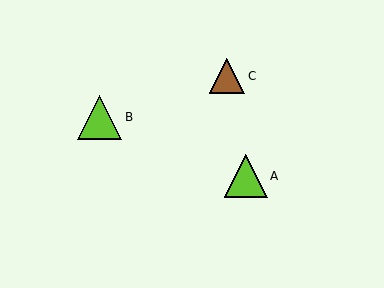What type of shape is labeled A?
Shape A is a lime triangle.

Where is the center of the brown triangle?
The center of the brown triangle is at (227, 76).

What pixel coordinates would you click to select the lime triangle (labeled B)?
Click at (99, 117) to select the lime triangle B.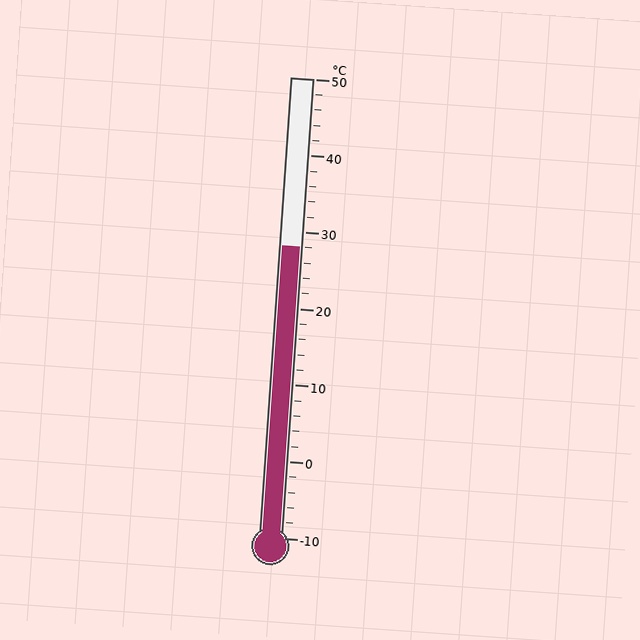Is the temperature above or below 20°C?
The temperature is above 20°C.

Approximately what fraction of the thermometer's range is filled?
The thermometer is filled to approximately 65% of its range.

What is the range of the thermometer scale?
The thermometer scale ranges from -10°C to 50°C.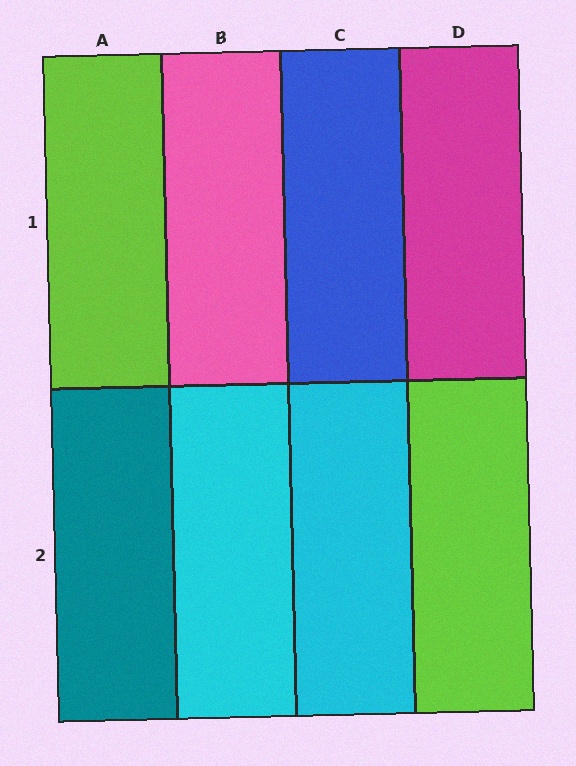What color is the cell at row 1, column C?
Blue.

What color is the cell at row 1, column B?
Pink.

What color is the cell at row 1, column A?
Lime.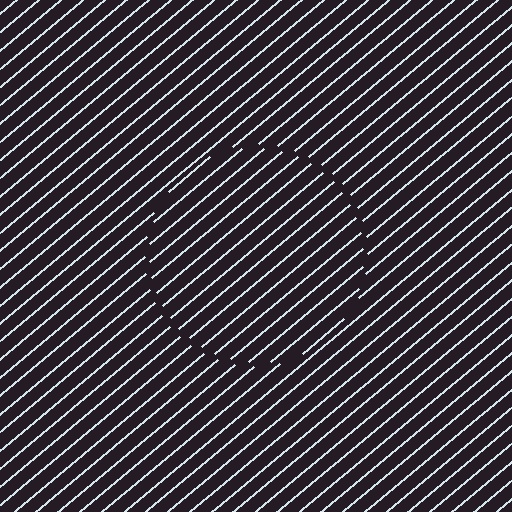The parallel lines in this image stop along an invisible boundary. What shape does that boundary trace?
An illusory circle. The interior of the shape contains the same grating, shifted by half a period — the contour is defined by the phase discontinuity where line-ends from the inner and outer gratings abut.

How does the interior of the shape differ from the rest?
The interior of the shape contains the same grating, shifted by half a period — the contour is defined by the phase discontinuity where line-ends from the inner and outer gratings abut.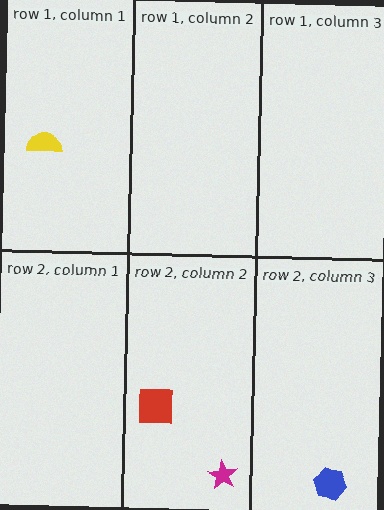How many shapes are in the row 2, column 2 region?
2.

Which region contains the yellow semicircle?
The row 1, column 1 region.